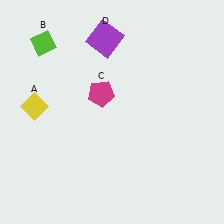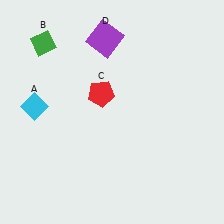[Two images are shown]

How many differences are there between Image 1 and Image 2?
There are 3 differences between the two images.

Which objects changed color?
A changed from yellow to cyan. B changed from lime to green. C changed from magenta to red.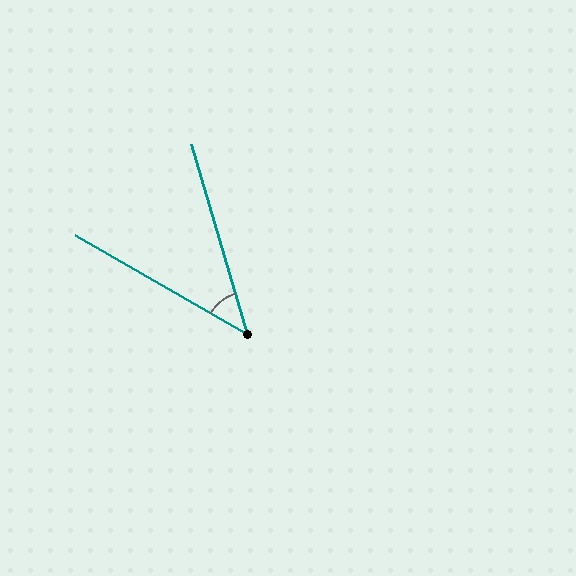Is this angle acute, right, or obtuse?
It is acute.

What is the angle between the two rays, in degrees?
Approximately 44 degrees.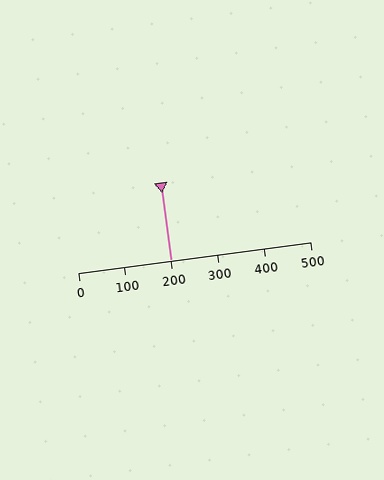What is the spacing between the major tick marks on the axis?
The major ticks are spaced 100 apart.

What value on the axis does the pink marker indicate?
The marker indicates approximately 200.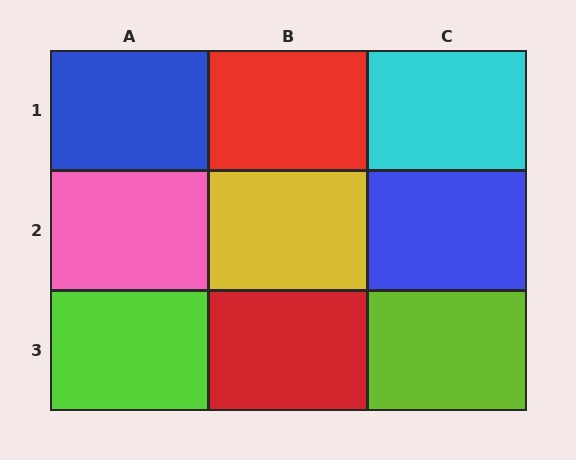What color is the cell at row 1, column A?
Blue.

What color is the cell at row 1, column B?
Red.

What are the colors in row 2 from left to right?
Pink, yellow, blue.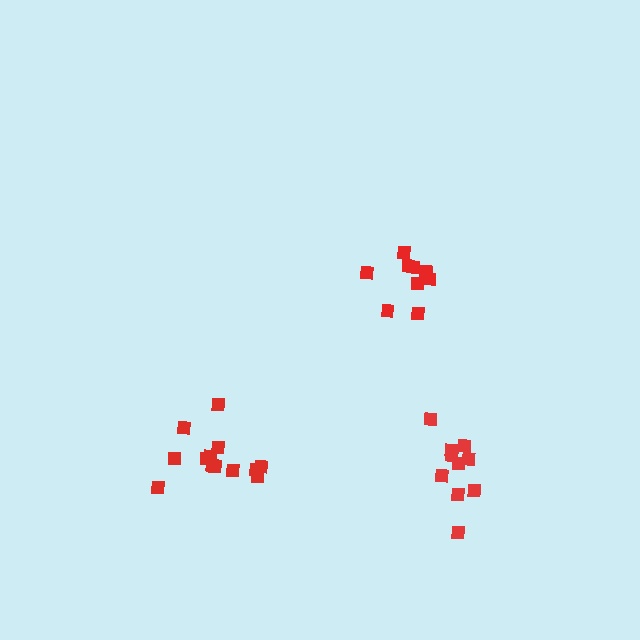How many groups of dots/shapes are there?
There are 3 groups.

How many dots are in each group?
Group 1: 10 dots, Group 2: 13 dots, Group 3: 9 dots (32 total).